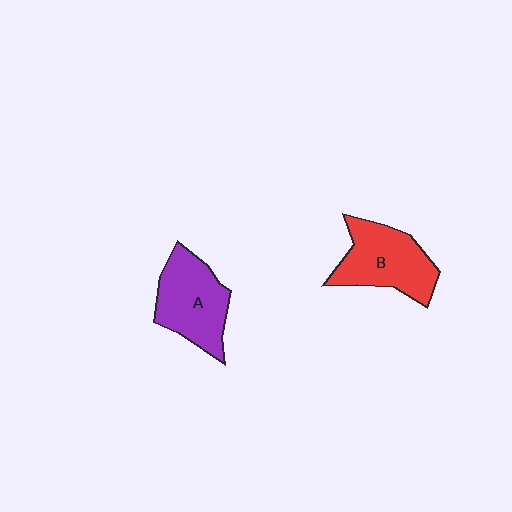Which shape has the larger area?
Shape B (red).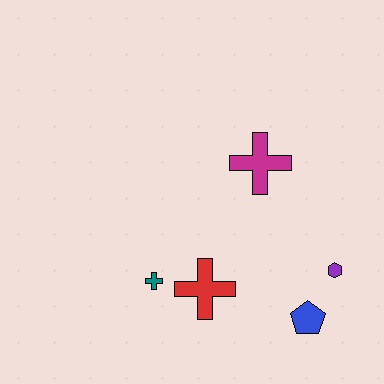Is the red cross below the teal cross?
Yes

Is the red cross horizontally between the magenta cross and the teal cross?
Yes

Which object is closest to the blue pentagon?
The purple hexagon is closest to the blue pentagon.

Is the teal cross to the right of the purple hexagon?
No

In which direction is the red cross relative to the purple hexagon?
The red cross is to the left of the purple hexagon.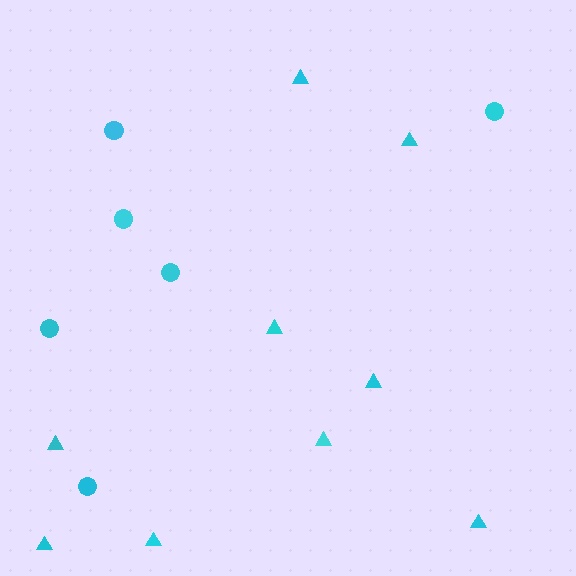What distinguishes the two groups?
There are 2 groups: one group of circles (6) and one group of triangles (9).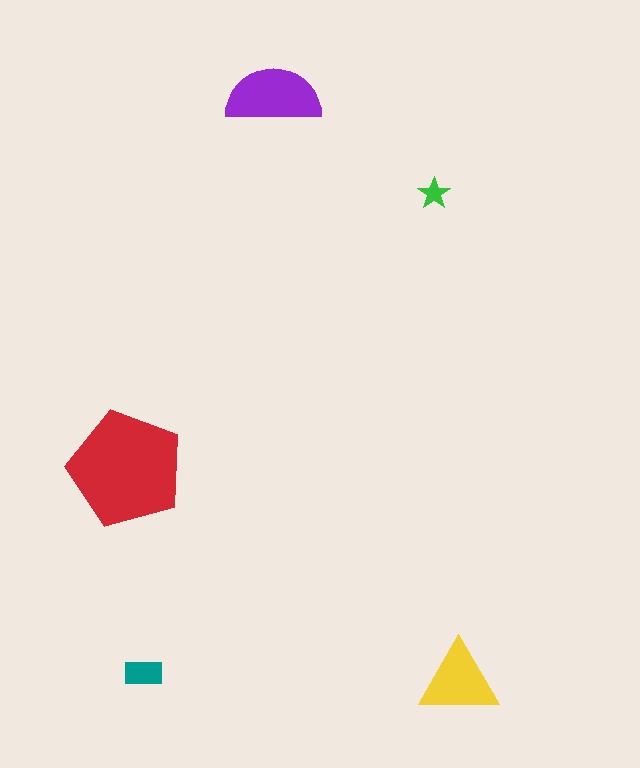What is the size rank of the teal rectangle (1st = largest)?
4th.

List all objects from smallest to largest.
The green star, the teal rectangle, the yellow triangle, the purple semicircle, the red pentagon.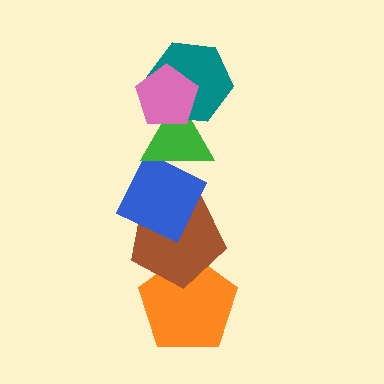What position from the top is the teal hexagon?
The teal hexagon is 2nd from the top.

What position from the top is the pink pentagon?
The pink pentagon is 1st from the top.